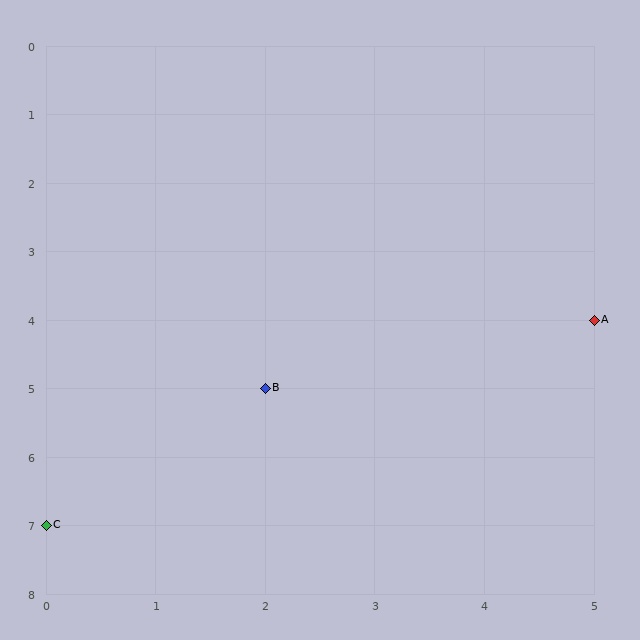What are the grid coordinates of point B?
Point B is at grid coordinates (2, 5).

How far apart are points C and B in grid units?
Points C and B are 2 columns and 2 rows apart (about 2.8 grid units diagonally).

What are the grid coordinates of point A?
Point A is at grid coordinates (5, 4).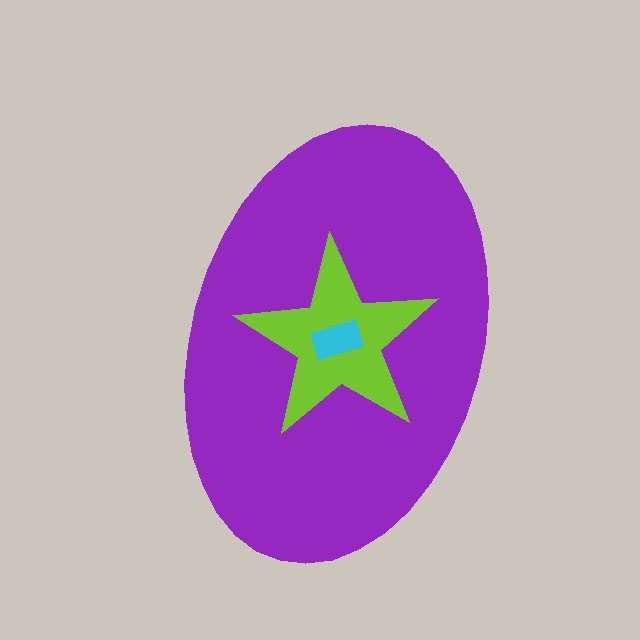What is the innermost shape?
The cyan rectangle.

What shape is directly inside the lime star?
The cyan rectangle.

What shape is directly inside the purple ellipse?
The lime star.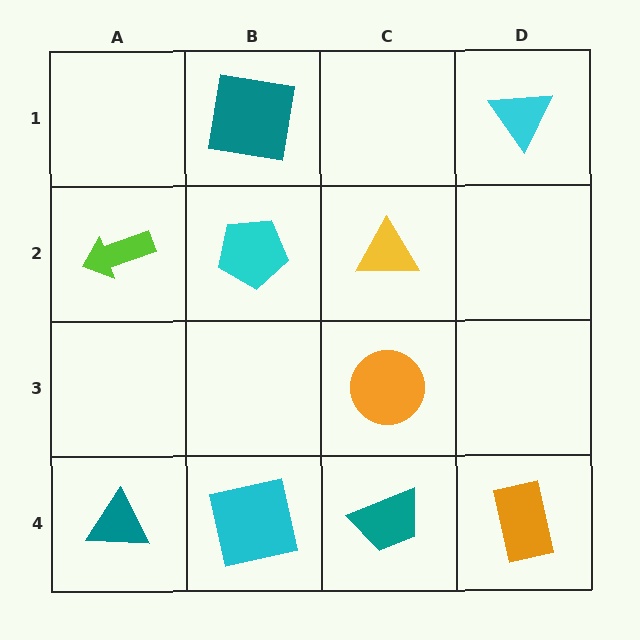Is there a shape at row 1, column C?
No, that cell is empty.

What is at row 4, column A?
A teal triangle.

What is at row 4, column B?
A cyan square.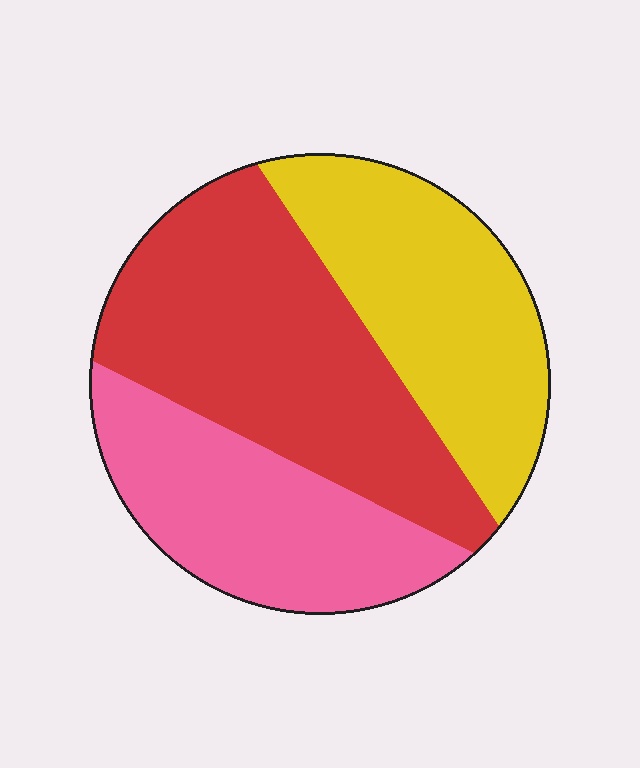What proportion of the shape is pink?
Pink covers roughly 30% of the shape.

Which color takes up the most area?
Red, at roughly 40%.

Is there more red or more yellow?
Red.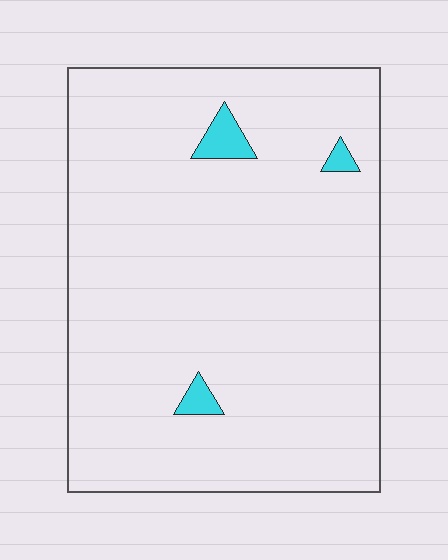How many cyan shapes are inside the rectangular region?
3.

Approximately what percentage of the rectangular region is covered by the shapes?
Approximately 5%.